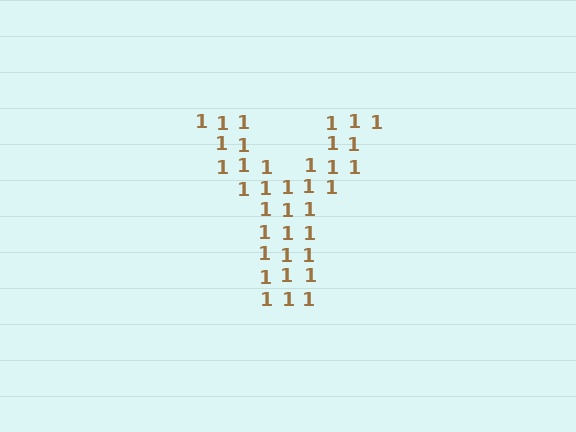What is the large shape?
The large shape is the letter Y.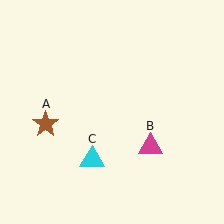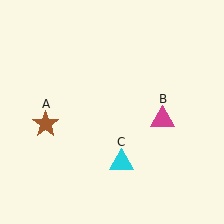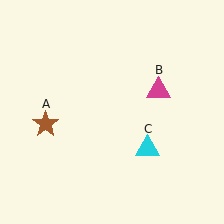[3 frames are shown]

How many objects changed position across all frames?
2 objects changed position: magenta triangle (object B), cyan triangle (object C).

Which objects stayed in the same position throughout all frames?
Brown star (object A) remained stationary.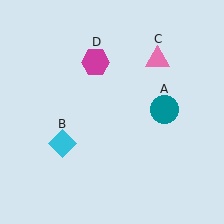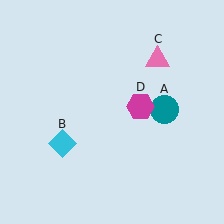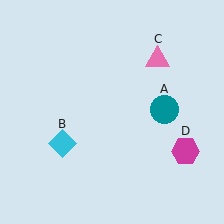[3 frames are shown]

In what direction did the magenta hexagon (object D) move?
The magenta hexagon (object D) moved down and to the right.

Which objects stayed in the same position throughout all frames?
Teal circle (object A) and cyan diamond (object B) and pink triangle (object C) remained stationary.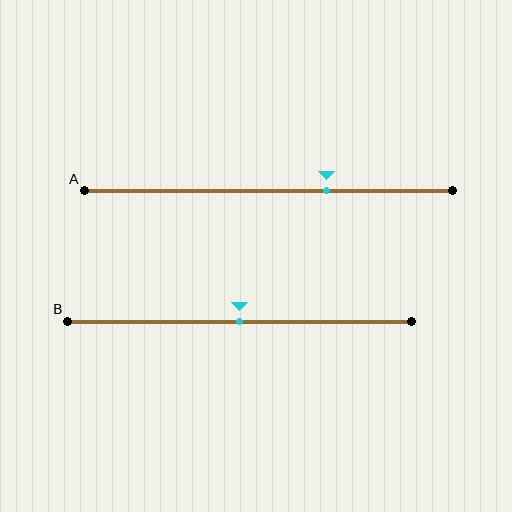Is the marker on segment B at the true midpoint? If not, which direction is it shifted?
Yes, the marker on segment B is at the true midpoint.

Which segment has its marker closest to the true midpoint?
Segment B has its marker closest to the true midpoint.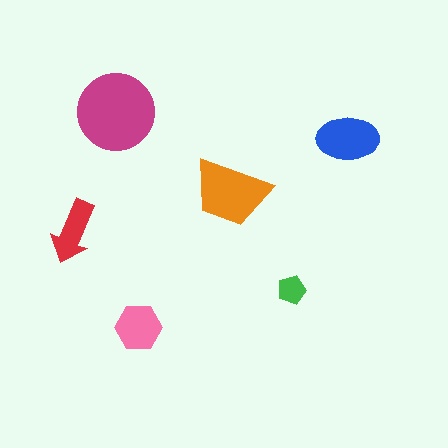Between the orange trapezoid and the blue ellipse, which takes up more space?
The orange trapezoid.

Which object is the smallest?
The green pentagon.